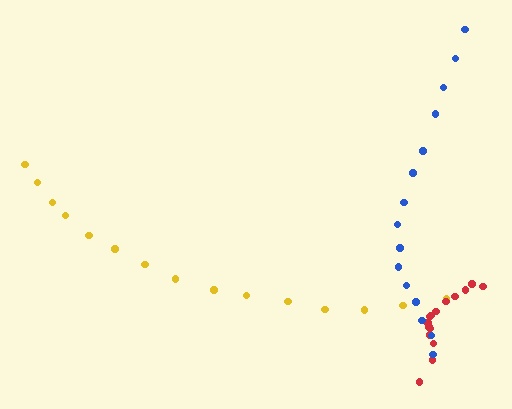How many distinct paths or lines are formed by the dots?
There are 3 distinct paths.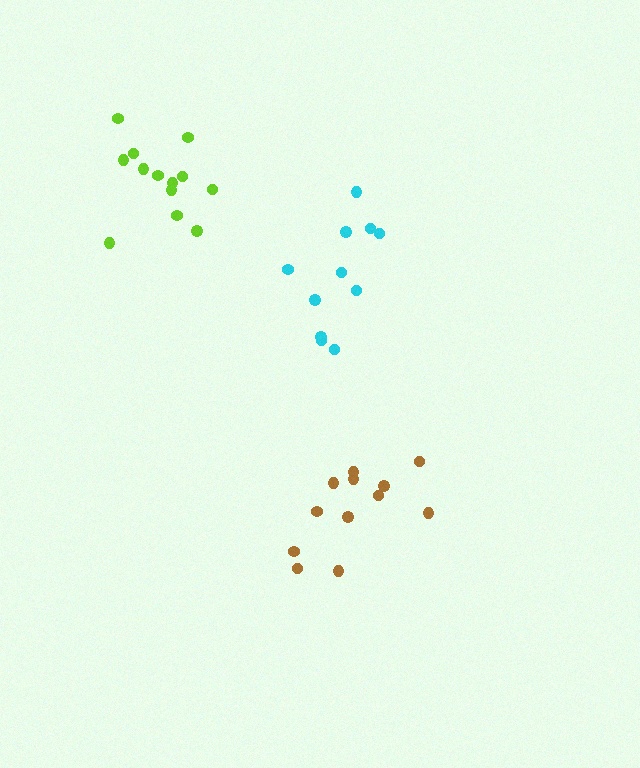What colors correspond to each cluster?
The clusters are colored: brown, cyan, lime.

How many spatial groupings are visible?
There are 3 spatial groupings.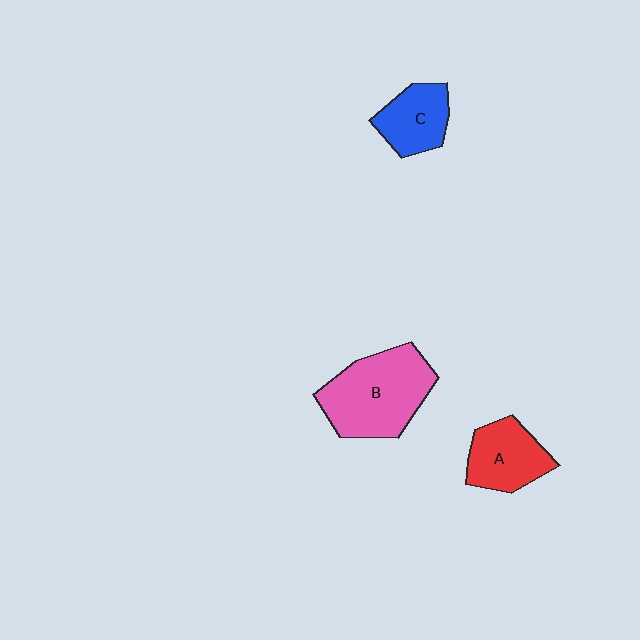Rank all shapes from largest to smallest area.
From largest to smallest: B (pink), A (red), C (blue).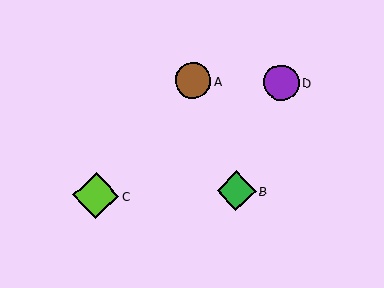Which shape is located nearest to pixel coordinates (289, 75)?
The purple circle (labeled D) at (282, 83) is nearest to that location.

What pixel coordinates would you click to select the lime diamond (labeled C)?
Click at (96, 196) to select the lime diamond C.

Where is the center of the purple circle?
The center of the purple circle is at (282, 83).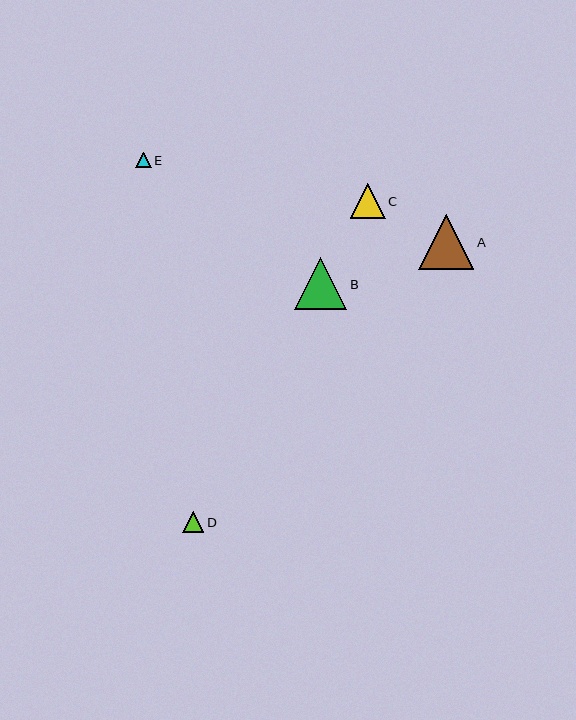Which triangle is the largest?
Triangle A is the largest with a size of approximately 55 pixels.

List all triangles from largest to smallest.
From largest to smallest: A, B, C, D, E.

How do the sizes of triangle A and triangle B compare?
Triangle A and triangle B are approximately the same size.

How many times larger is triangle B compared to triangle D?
Triangle B is approximately 2.5 times the size of triangle D.